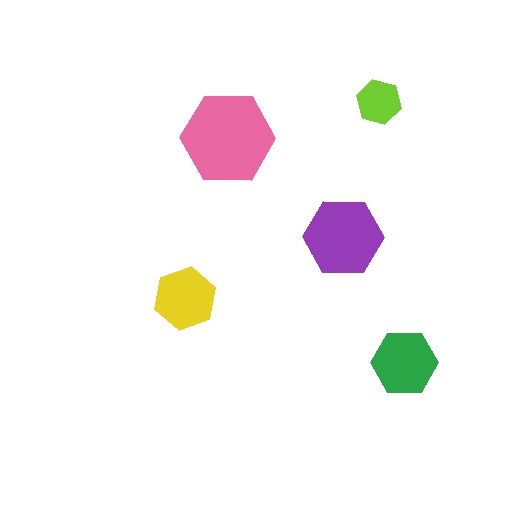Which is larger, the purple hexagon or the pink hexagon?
The pink one.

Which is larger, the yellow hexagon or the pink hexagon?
The pink one.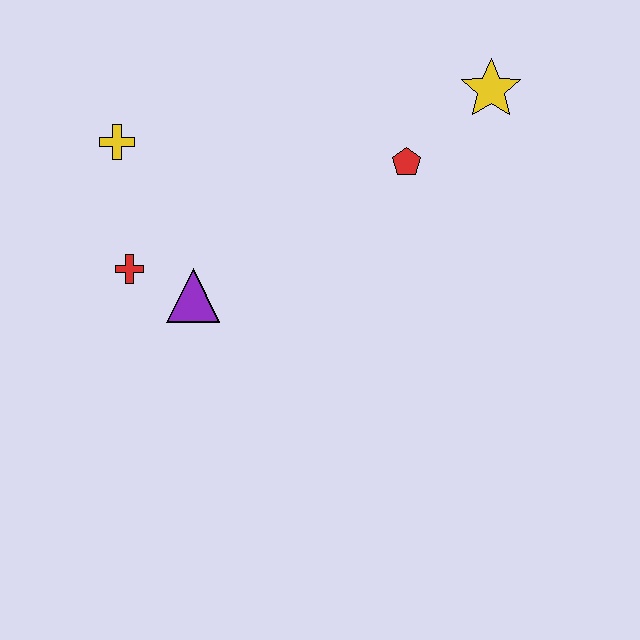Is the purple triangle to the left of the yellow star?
Yes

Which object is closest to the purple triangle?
The red cross is closest to the purple triangle.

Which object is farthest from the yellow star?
The red cross is farthest from the yellow star.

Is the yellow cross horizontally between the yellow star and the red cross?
No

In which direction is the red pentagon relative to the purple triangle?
The red pentagon is to the right of the purple triangle.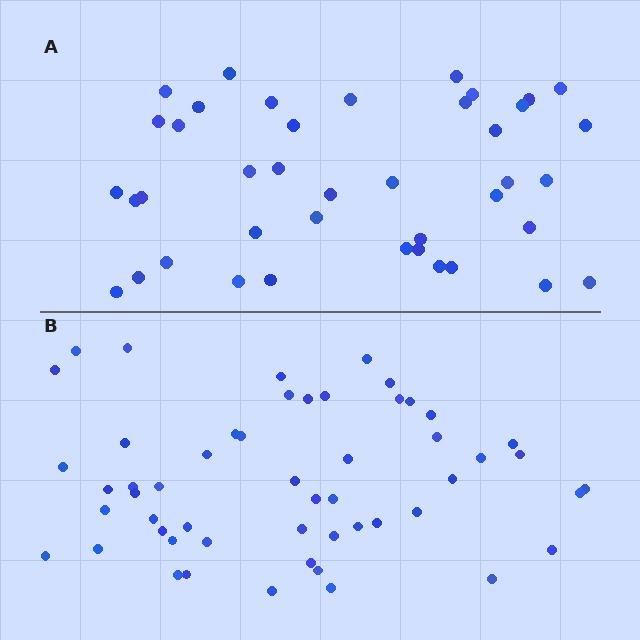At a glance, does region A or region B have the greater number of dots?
Region B (the bottom region) has more dots.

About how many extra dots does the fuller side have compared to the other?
Region B has roughly 12 or so more dots than region A.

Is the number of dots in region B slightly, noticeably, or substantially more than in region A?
Region B has noticeably more, but not dramatically so. The ratio is roughly 1.3 to 1.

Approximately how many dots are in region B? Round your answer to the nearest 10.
About 50 dots. (The exact count is 53, which rounds to 50.)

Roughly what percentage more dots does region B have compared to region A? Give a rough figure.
About 30% more.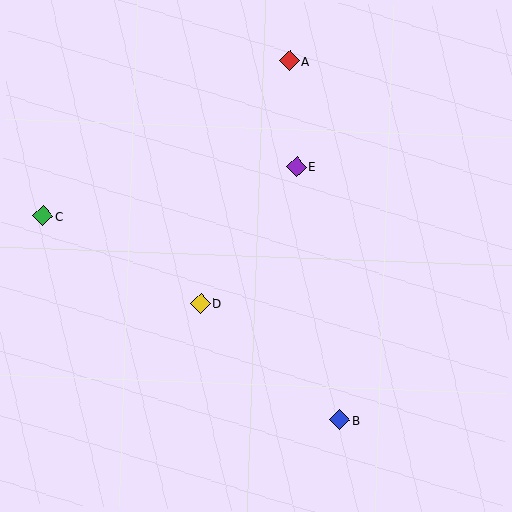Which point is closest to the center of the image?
Point D at (200, 303) is closest to the center.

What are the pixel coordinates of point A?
Point A is at (289, 61).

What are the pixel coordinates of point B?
Point B is at (340, 420).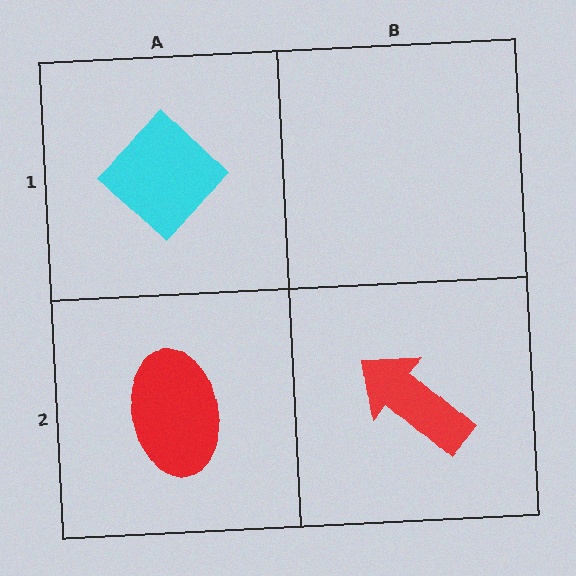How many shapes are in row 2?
2 shapes.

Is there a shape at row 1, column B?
No, that cell is empty.